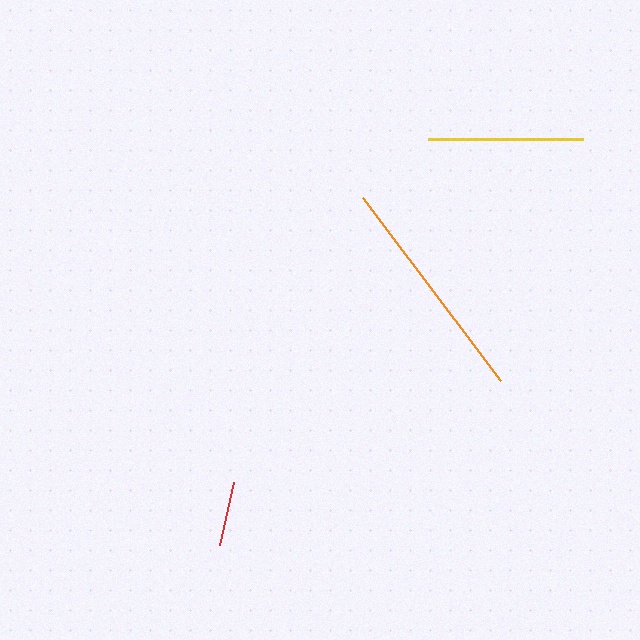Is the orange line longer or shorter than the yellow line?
The orange line is longer than the yellow line.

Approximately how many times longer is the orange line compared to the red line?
The orange line is approximately 3.6 times the length of the red line.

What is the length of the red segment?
The red segment is approximately 64 pixels long.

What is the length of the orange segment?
The orange segment is approximately 229 pixels long.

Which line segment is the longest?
The orange line is the longest at approximately 229 pixels.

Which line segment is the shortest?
The red line is the shortest at approximately 64 pixels.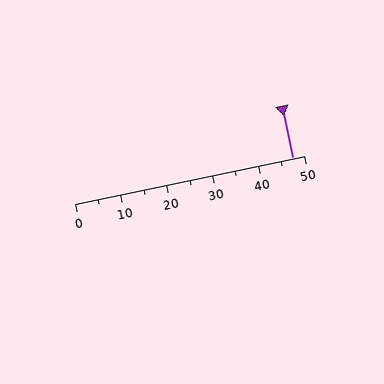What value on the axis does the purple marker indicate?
The marker indicates approximately 47.5.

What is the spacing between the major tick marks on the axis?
The major ticks are spaced 10 apart.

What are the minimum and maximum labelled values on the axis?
The axis runs from 0 to 50.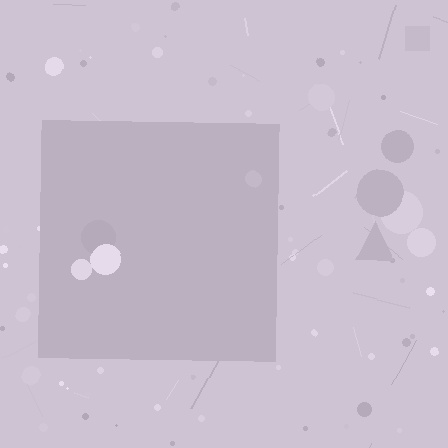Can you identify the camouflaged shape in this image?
The camouflaged shape is a square.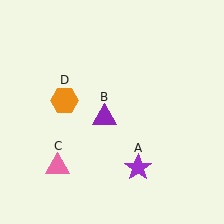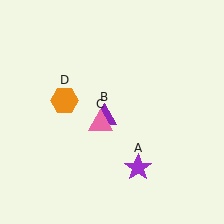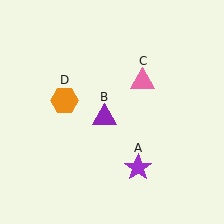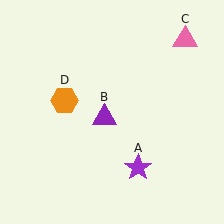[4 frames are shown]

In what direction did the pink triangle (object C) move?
The pink triangle (object C) moved up and to the right.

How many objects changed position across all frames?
1 object changed position: pink triangle (object C).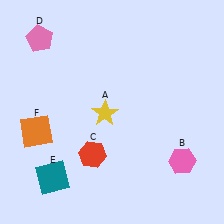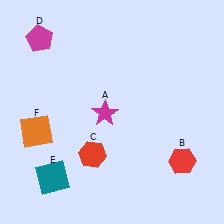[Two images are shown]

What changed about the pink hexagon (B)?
In Image 1, B is pink. In Image 2, it changed to red.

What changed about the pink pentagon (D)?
In Image 1, D is pink. In Image 2, it changed to magenta.